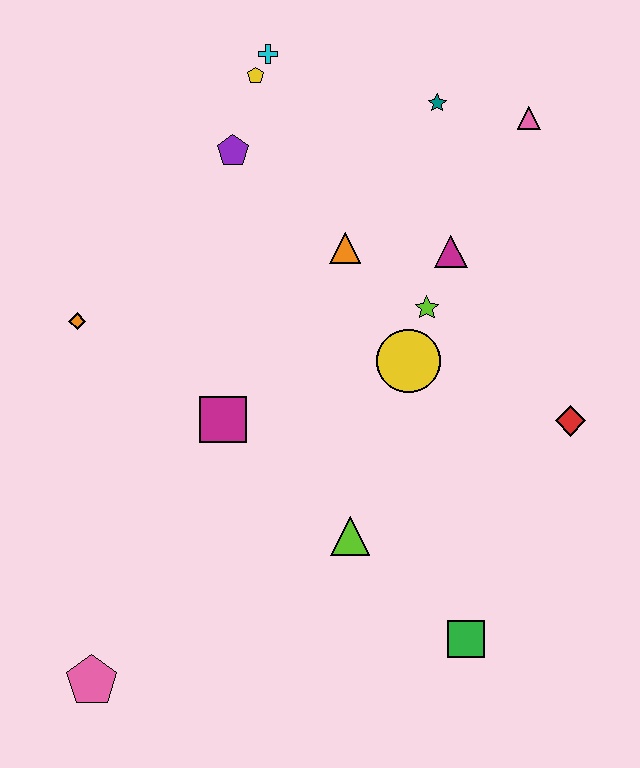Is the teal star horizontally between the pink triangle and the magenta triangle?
No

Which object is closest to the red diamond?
The yellow circle is closest to the red diamond.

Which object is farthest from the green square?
The cyan cross is farthest from the green square.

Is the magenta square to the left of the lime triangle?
Yes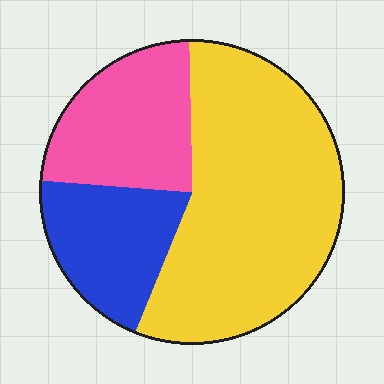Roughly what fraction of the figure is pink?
Pink covers around 25% of the figure.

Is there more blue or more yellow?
Yellow.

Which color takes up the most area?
Yellow, at roughly 55%.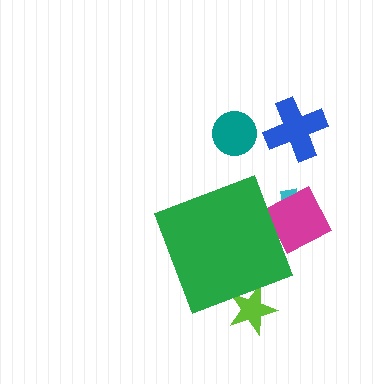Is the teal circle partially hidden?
No, the teal circle is fully visible.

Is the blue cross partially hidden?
No, the blue cross is fully visible.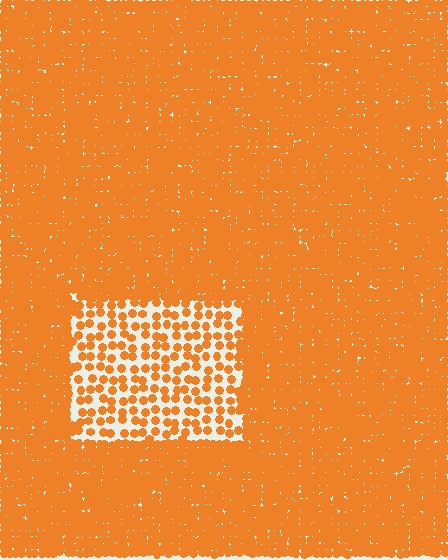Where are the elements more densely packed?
The elements are more densely packed outside the rectangle boundary.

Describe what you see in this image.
The image contains small orange elements arranged at two different densities. A rectangle-shaped region is visible where the elements are less densely packed than the surrounding area.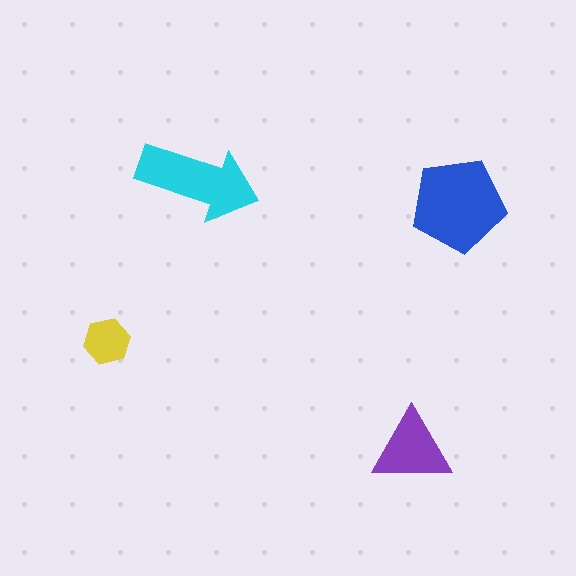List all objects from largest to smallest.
The blue pentagon, the cyan arrow, the purple triangle, the yellow hexagon.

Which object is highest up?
The cyan arrow is topmost.